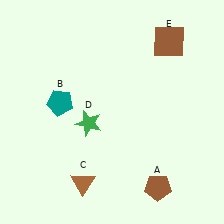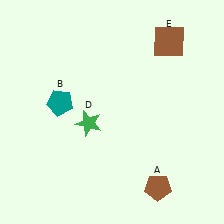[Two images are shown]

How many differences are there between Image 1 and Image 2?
There is 1 difference between the two images.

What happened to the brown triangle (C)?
The brown triangle (C) was removed in Image 2. It was in the bottom-left area of Image 1.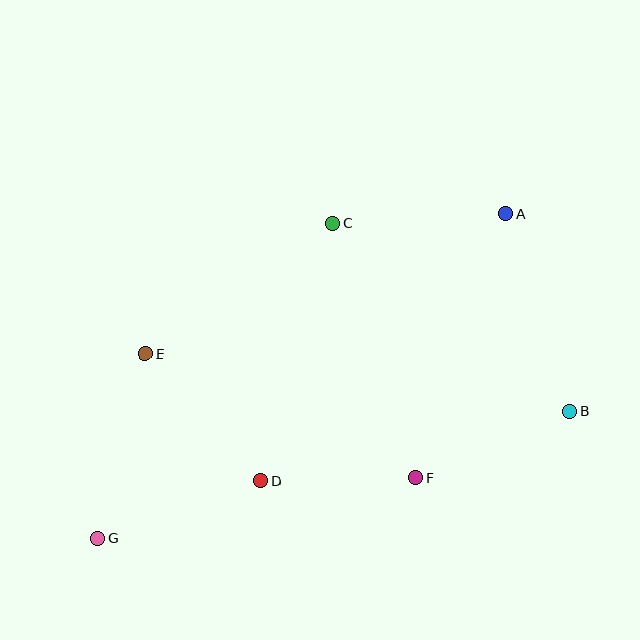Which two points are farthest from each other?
Points A and G are farthest from each other.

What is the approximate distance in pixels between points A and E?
The distance between A and E is approximately 387 pixels.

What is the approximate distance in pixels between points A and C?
The distance between A and C is approximately 173 pixels.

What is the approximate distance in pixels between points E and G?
The distance between E and G is approximately 191 pixels.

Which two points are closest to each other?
Points D and F are closest to each other.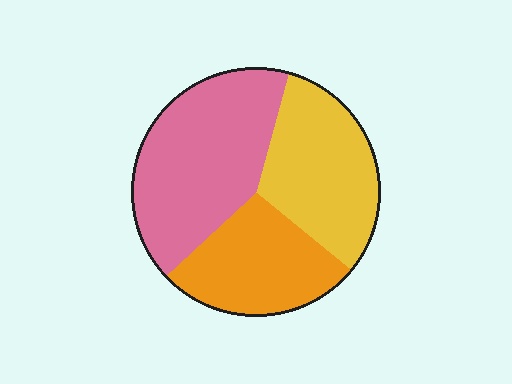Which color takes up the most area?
Pink, at roughly 40%.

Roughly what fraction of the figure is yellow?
Yellow covers about 30% of the figure.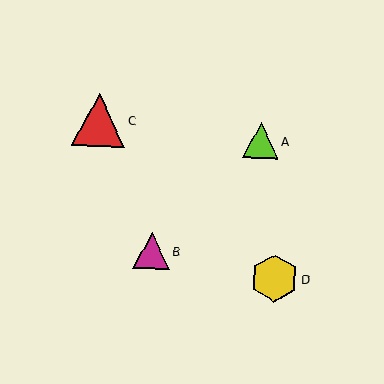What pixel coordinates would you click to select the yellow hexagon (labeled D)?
Click at (275, 278) to select the yellow hexagon D.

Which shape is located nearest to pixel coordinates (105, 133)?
The red triangle (labeled C) at (99, 120) is nearest to that location.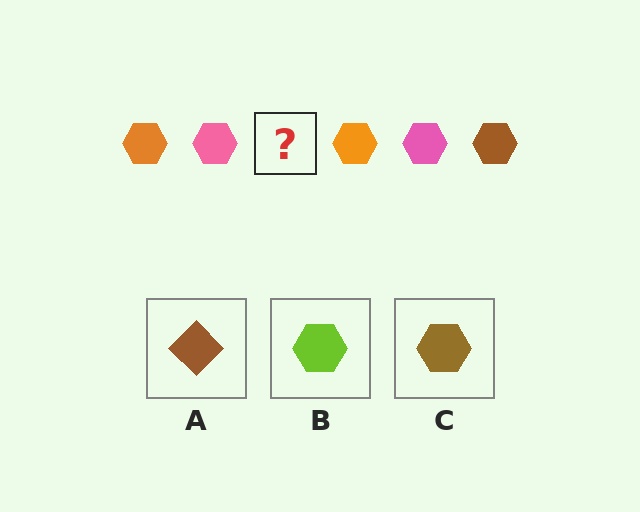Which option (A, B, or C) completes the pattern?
C.